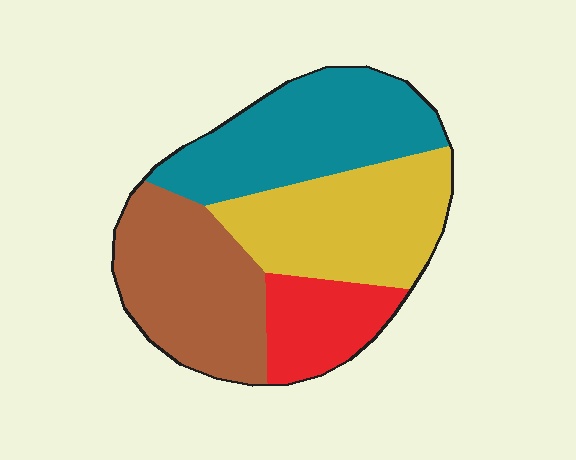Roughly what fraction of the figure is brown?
Brown covers around 30% of the figure.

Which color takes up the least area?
Red, at roughly 15%.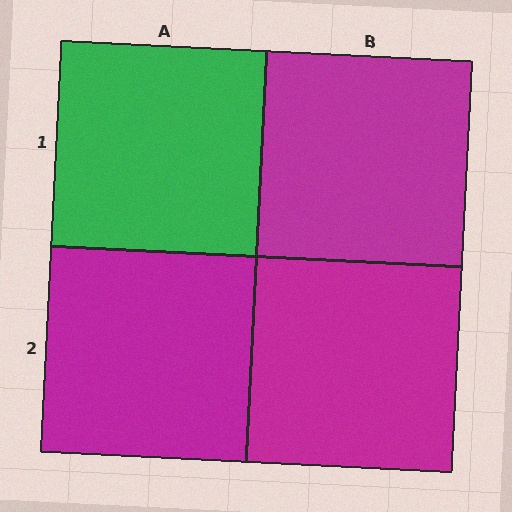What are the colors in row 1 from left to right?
Green, magenta.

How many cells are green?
1 cell is green.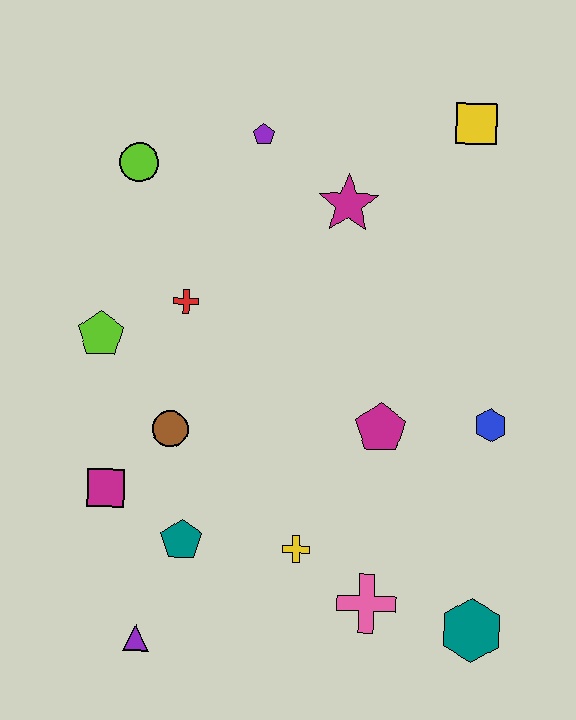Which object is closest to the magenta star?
The purple pentagon is closest to the magenta star.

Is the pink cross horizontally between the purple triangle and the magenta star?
No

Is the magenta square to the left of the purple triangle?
Yes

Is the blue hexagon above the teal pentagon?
Yes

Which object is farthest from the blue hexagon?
The lime circle is farthest from the blue hexagon.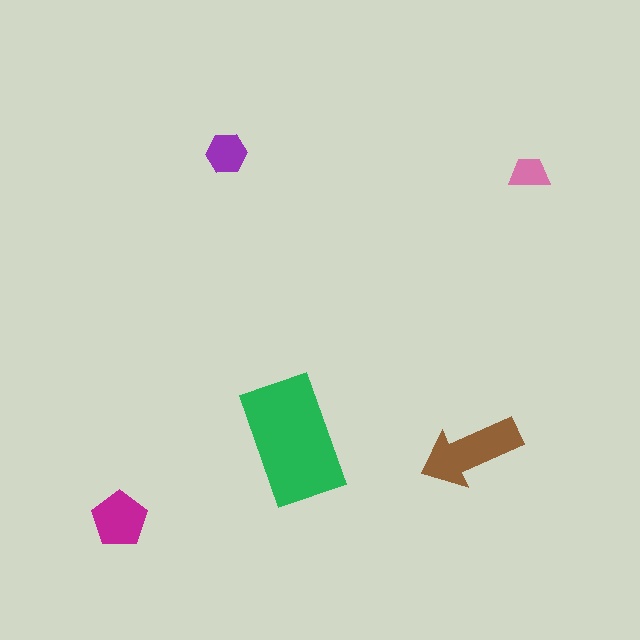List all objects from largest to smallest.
The green rectangle, the brown arrow, the magenta pentagon, the purple hexagon, the pink trapezoid.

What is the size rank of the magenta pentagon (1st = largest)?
3rd.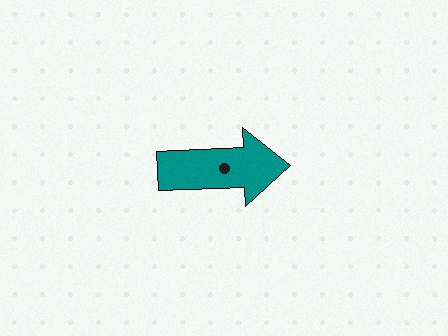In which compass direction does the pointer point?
East.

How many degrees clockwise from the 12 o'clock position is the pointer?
Approximately 87 degrees.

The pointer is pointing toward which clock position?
Roughly 3 o'clock.